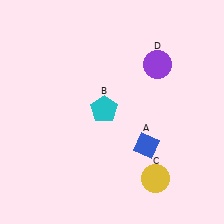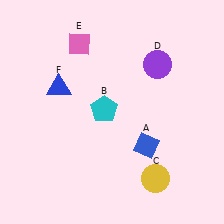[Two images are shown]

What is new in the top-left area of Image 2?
A blue triangle (F) was added in the top-left area of Image 2.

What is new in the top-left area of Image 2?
A pink diamond (E) was added in the top-left area of Image 2.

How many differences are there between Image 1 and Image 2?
There are 2 differences between the two images.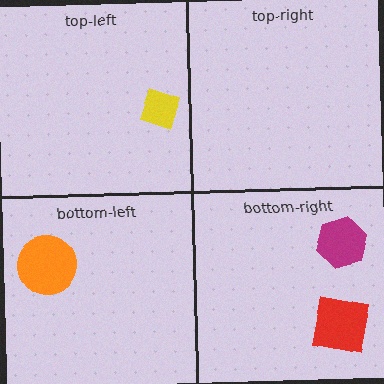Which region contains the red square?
The bottom-right region.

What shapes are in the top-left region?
The yellow diamond.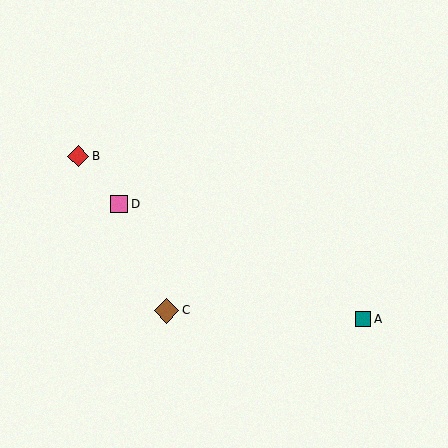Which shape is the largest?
The brown diamond (labeled C) is the largest.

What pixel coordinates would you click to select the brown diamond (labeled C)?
Click at (166, 310) to select the brown diamond C.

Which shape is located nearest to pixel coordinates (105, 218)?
The pink square (labeled D) at (119, 204) is nearest to that location.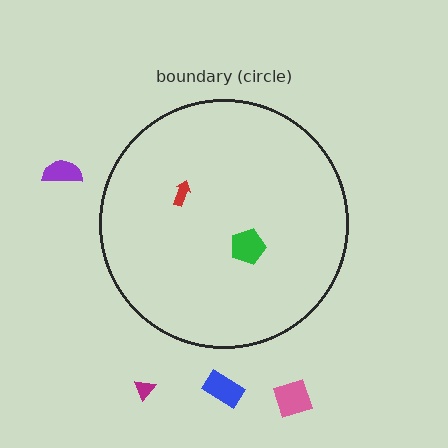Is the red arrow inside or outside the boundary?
Inside.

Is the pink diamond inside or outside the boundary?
Outside.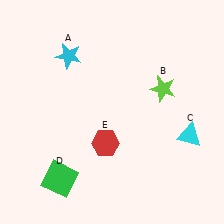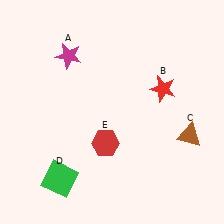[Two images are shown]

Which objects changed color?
A changed from cyan to magenta. B changed from lime to red. C changed from cyan to brown.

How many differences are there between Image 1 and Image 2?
There are 3 differences between the two images.